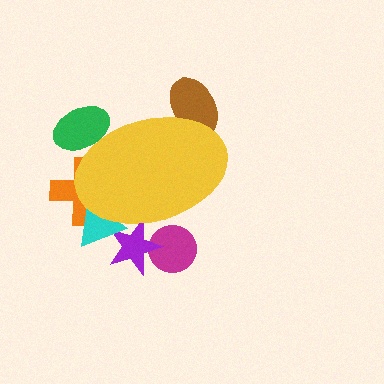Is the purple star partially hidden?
Yes, the purple star is partially hidden behind the yellow ellipse.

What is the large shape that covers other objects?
A yellow ellipse.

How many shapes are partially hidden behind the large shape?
6 shapes are partially hidden.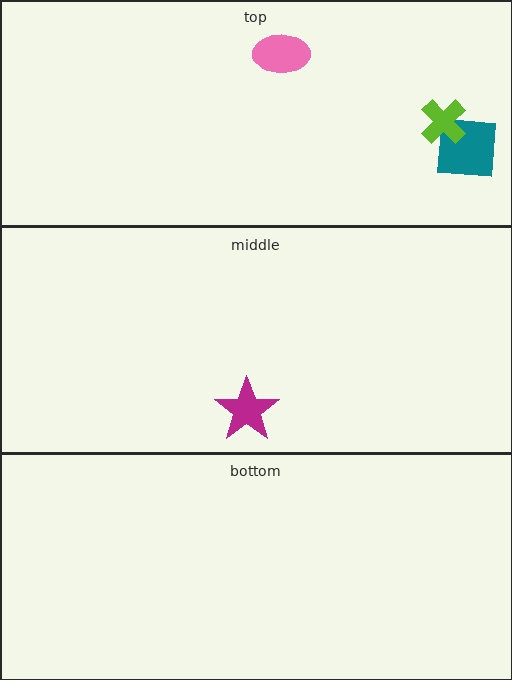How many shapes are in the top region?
3.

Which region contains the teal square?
The top region.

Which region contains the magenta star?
The middle region.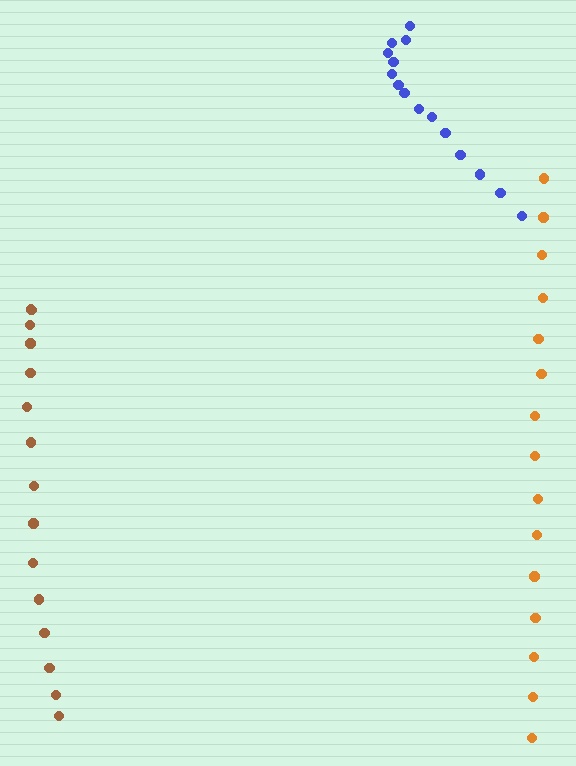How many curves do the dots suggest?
There are 3 distinct paths.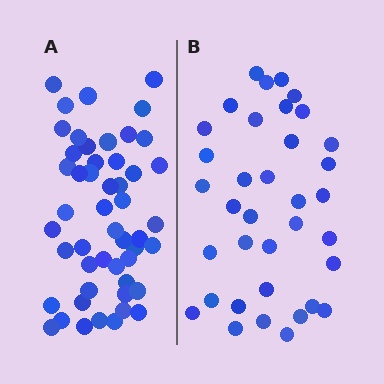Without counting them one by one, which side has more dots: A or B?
Region A (the left region) has more dots.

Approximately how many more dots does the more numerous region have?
Region A has approximately 15 more dots than region B.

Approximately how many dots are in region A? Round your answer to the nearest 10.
About 50 dots.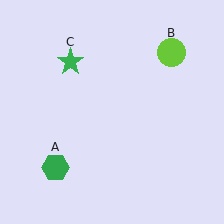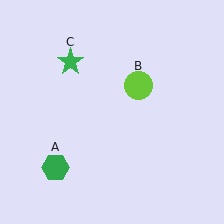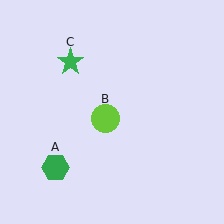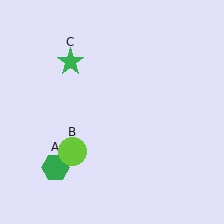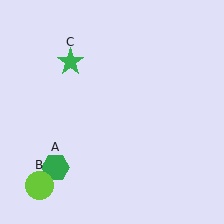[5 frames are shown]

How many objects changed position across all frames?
1 object changed position: lime circle (object B).